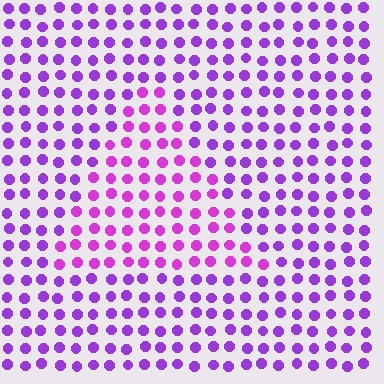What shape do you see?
I see a triangle.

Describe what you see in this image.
The image is filled with small purple elements in a uniform arrangement. A triangle-shaped region is visible where the elements are tinted to a slightly different hue, forming a subtle color boundary.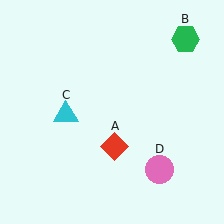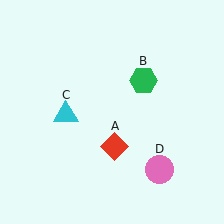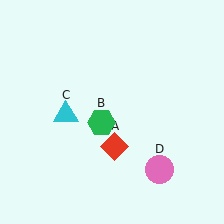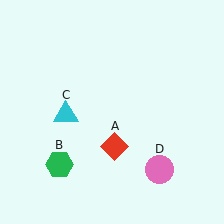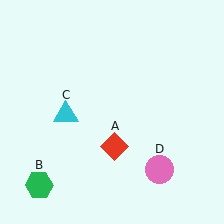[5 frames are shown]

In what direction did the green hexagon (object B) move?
The green hexagon (object B) moved down and to the left.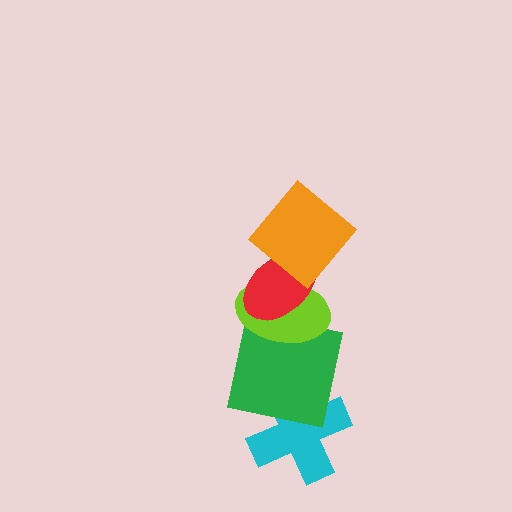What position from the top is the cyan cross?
The cyan cross is 5th from the top.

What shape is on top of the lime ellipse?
The red ellipse is on top of the lime ellipse.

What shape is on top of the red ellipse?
The orange diamond is on top of the red ellipse.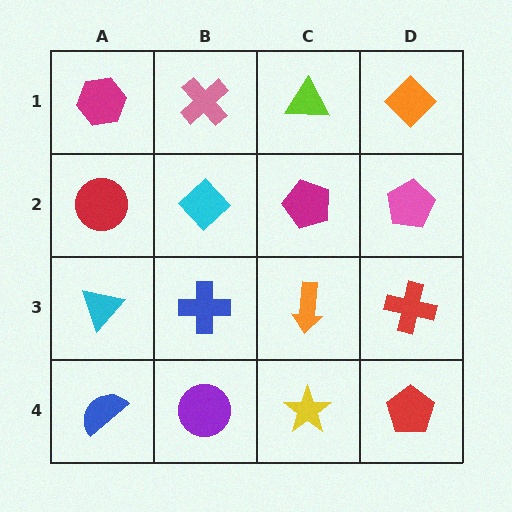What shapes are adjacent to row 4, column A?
A cyan triangle (row 3, column A), a purple circle (row 4, column B).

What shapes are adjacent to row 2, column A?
A magenta hexagon (row 1, column A), a cyan triangle (row 3, column A), a cyan diamond (row 2, column B).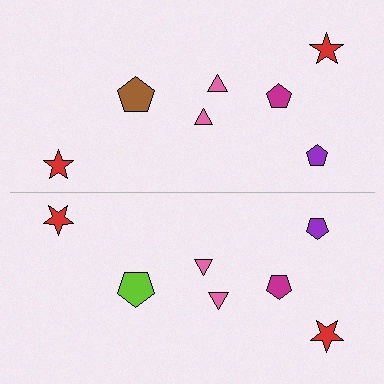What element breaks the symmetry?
The lime pentagon on the bottom side breaks the symmetry — its mirror counterpart is brown.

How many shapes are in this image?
There are 14 shapes in this image.